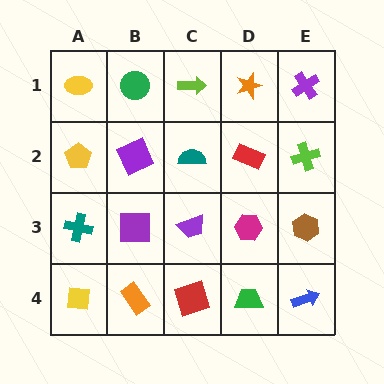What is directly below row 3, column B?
An orange rectangle.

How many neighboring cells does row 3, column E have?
3.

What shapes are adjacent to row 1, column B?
A purple square (row 2, column B), a yellow ellipse (row 1, column A), a lime arrow (row 1, column C).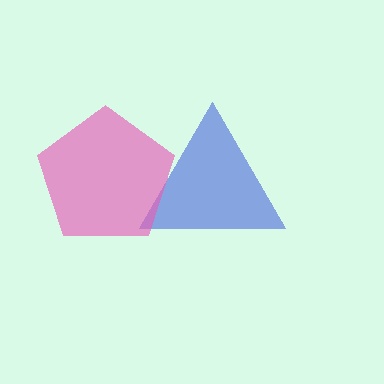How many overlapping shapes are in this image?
There are 2 overlapping shapes in the image.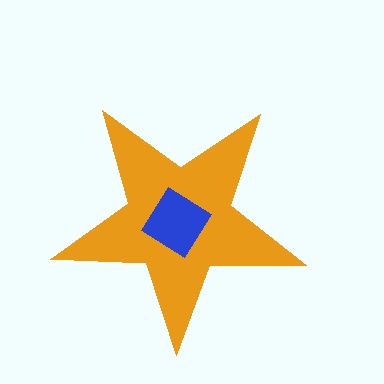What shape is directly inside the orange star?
The blue diamond.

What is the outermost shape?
The orange star.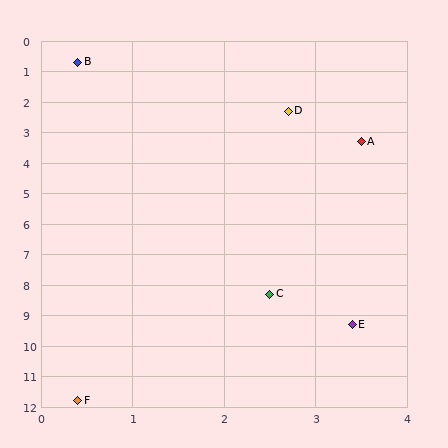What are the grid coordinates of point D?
Point D is at approximately (2.7, 2.3).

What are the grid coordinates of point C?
Point C is at approximately (2.5, 8.3).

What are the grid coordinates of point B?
Point B is at approximately (0.4, 0.7).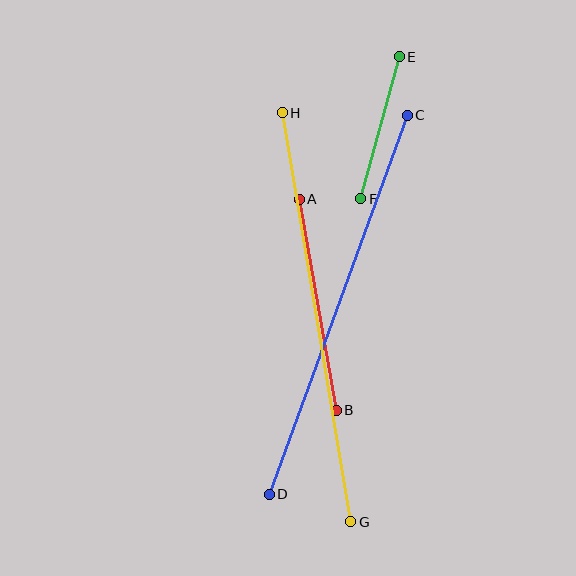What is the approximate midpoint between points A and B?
The midpoint is at approximately (318, 305) pixels.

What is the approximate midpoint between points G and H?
The midpoint is at approximately (317, 317) pixels.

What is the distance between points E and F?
The distance is approximately 147 pixels.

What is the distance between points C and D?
The distance is approximately 403 pixels.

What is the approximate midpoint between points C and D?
The midpoint is at approximately (338, 305) pixels.